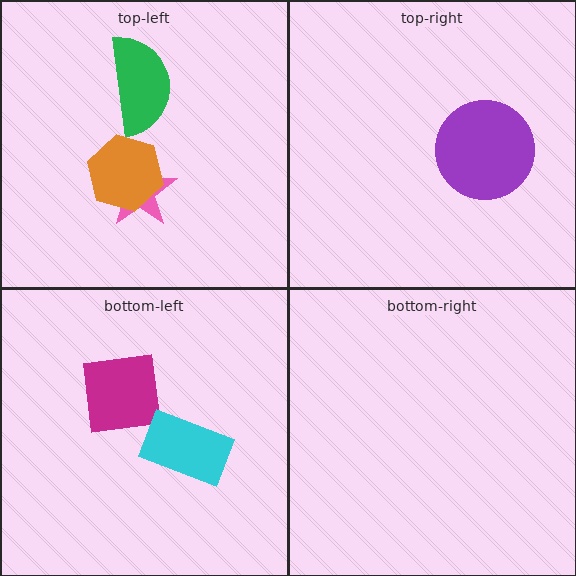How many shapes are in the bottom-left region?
2.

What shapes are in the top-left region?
The pink star, the green semicircle, the orange hexagon.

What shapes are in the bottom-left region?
The magenta square, the cyan rectangle.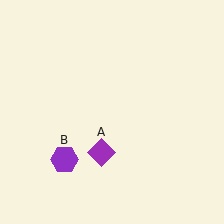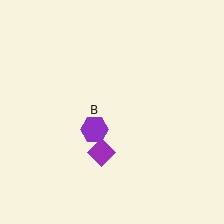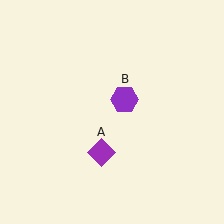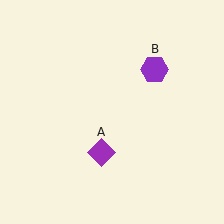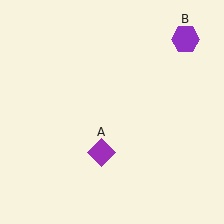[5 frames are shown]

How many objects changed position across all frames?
1 object changed position: purple hexagon (object B).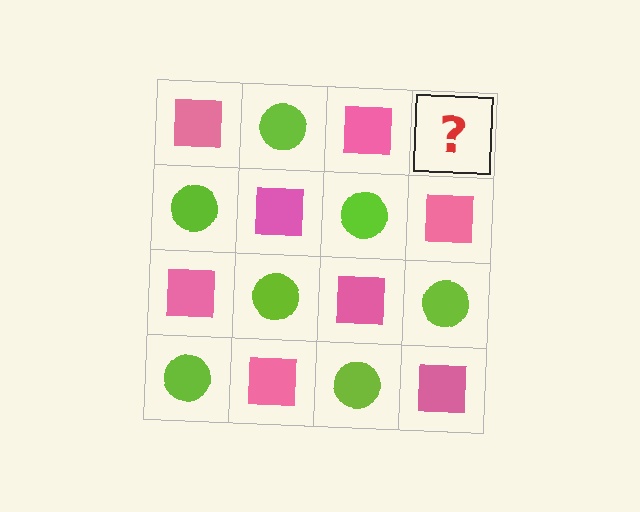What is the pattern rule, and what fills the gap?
The rule is that it alternates pink square and lime circle in a checkerboard pattern. The gap should be filled with a lime circle.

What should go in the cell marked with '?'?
The missing cell should contain a lime circle.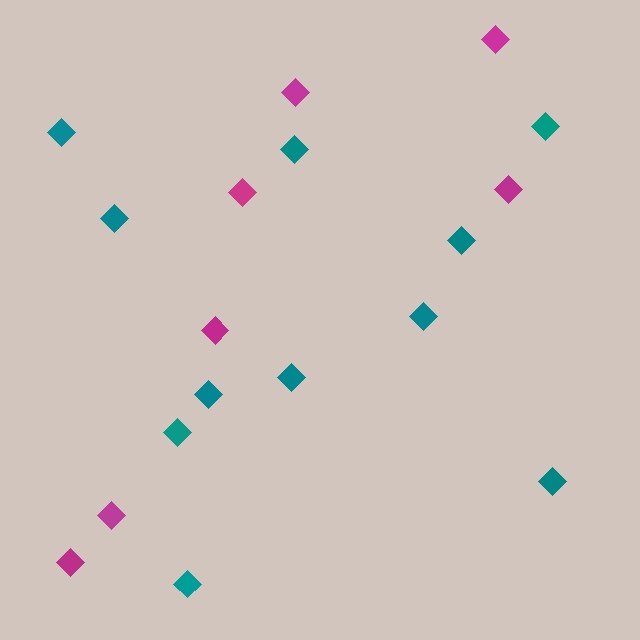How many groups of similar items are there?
There are 2 groups: one group of magenta diamonds (7) and one group of teal diamonds (11).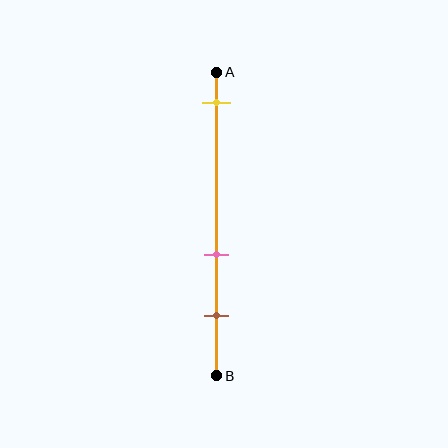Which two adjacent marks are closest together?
The pink and brown marks are the closest adjacent pair.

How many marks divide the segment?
There are 3 marks dividing the segment.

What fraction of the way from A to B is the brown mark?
The brown mark is approximately 80% (0.8) of the way from A to B.